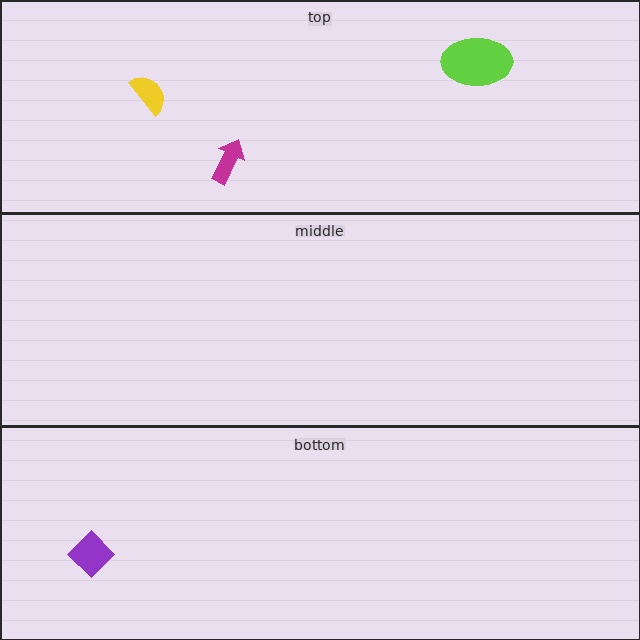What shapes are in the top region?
The lime ellipse, the yellow semicircle, the magenta arrow.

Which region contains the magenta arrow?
The top region.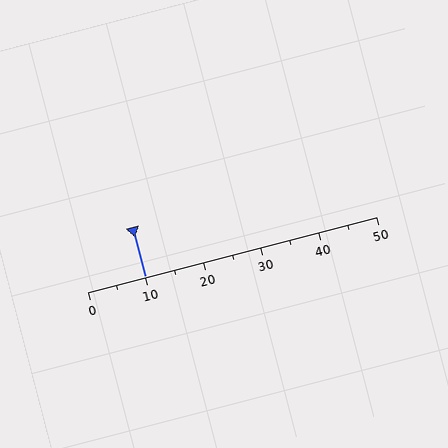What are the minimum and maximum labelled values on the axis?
The axis runs from 0 to 50.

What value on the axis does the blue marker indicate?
The marker indicates approximately 10.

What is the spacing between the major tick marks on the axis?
The major ticks are spaced 10 apart.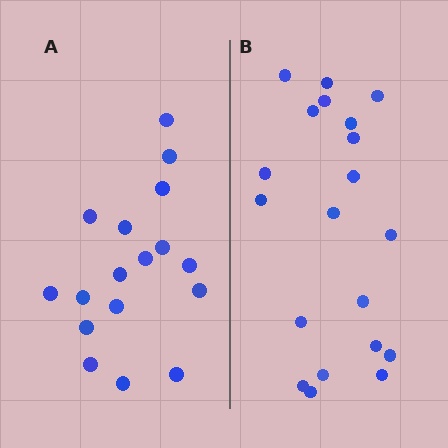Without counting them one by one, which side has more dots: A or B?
Region B (the right region) has more dots.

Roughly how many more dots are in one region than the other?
Region B has just a few more — roughly 2 or 3 more dots than region A.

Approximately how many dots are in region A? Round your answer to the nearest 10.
About 20 dots. (The exact count is 17, which rounds to 20.)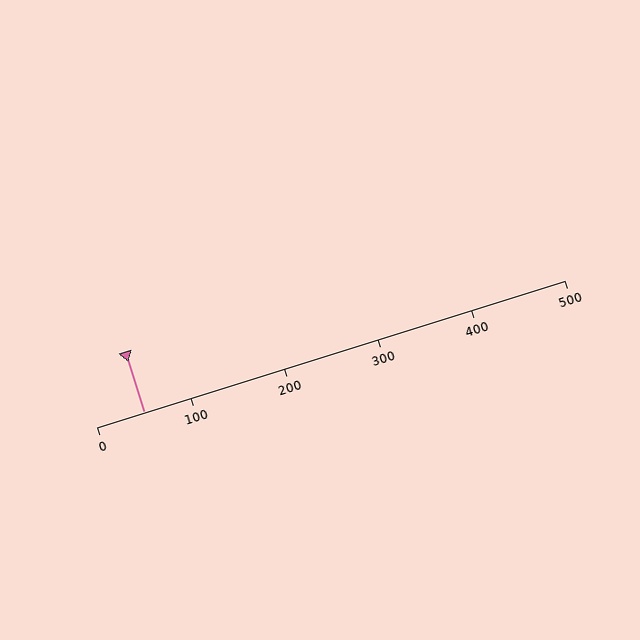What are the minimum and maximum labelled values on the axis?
The axis runs from 0 to 500.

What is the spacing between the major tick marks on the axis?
The major ticks are spaced 100 apart.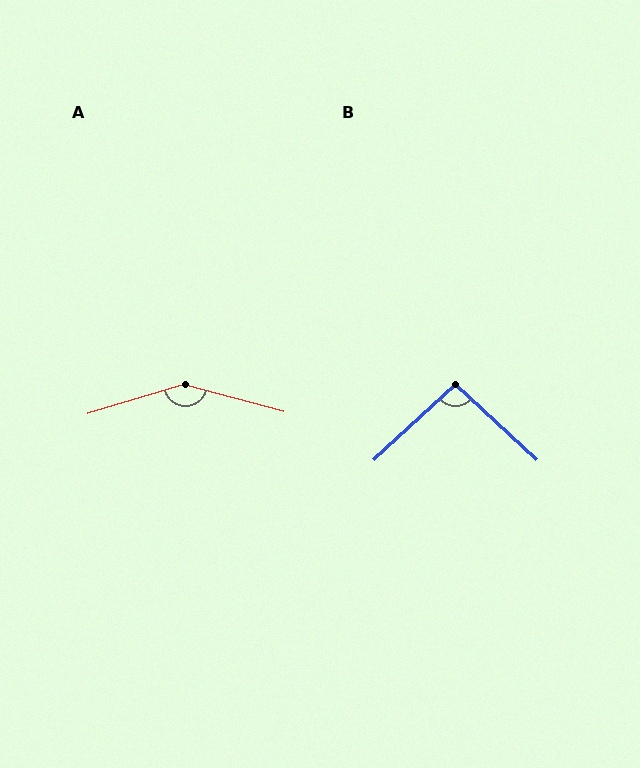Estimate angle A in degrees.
Approximately 148 degrees.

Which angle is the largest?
A, at approximately 148 degrees.